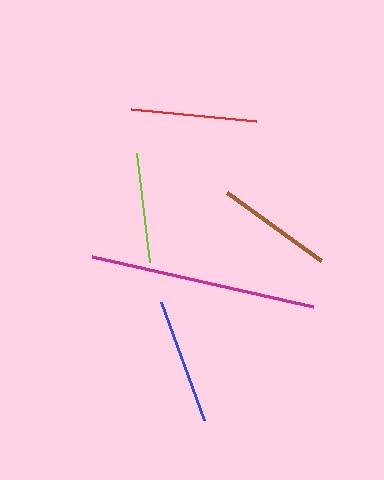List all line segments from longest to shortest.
From longest to shortest: magenta, blue, red, brown, lime.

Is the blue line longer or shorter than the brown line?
The blue line is longer than the brown line.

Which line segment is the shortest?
The lime line is the shortest at approximately 110 pixels.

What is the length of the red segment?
The red segment is approximately 125 pixels long.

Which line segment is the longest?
The magenta line is the longest at approximately 226 pixels.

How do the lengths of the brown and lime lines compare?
The brown and lime lines are approximately the same length.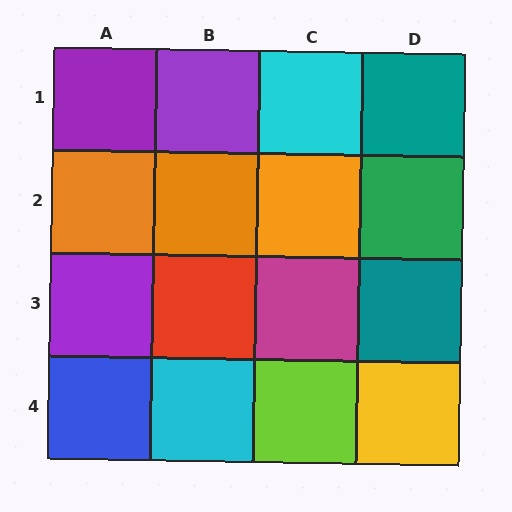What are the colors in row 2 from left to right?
Orange, orange, orange, green.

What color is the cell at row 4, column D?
Yellow.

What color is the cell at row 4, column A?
Blue.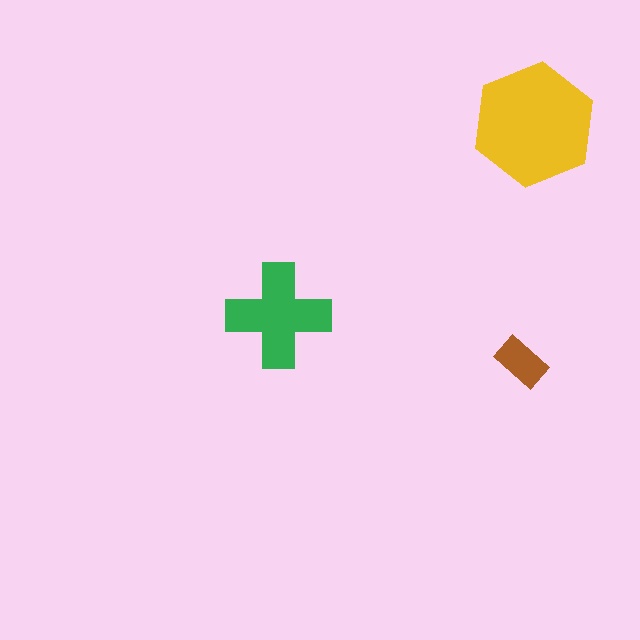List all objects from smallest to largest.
The brown rectangle, the green cross, the yellow hexagon.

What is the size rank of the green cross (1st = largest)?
2nd.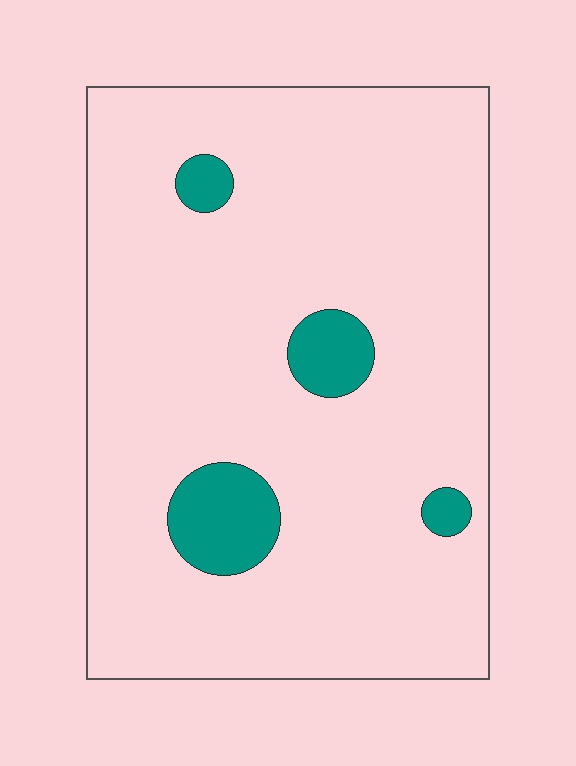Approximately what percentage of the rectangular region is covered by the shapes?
Approximately 10%.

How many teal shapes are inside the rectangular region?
4.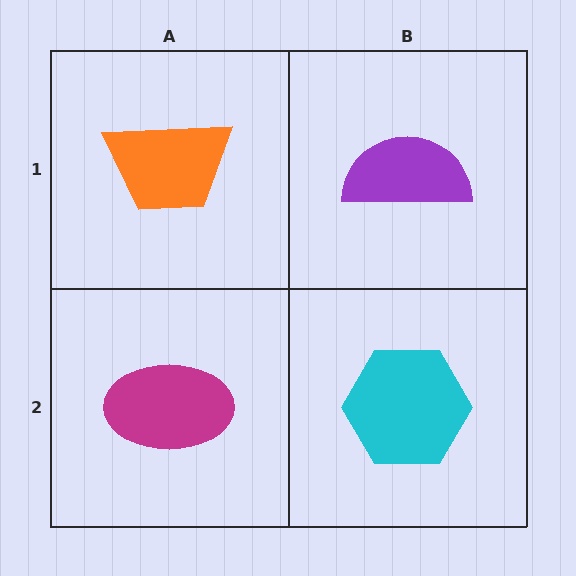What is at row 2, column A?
A magenta ellipse.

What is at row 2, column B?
A cyan hexagon.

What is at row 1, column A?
An orange trapezoid.